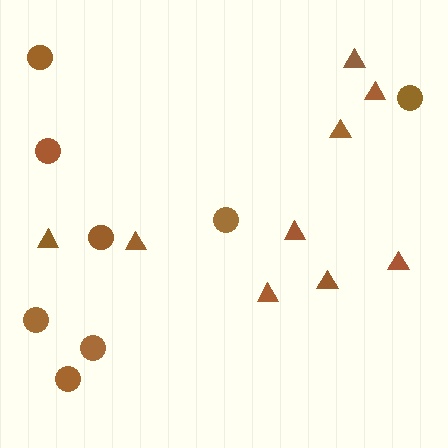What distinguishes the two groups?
There are 2 groups: one group of circles (8) and one group of triangles (9).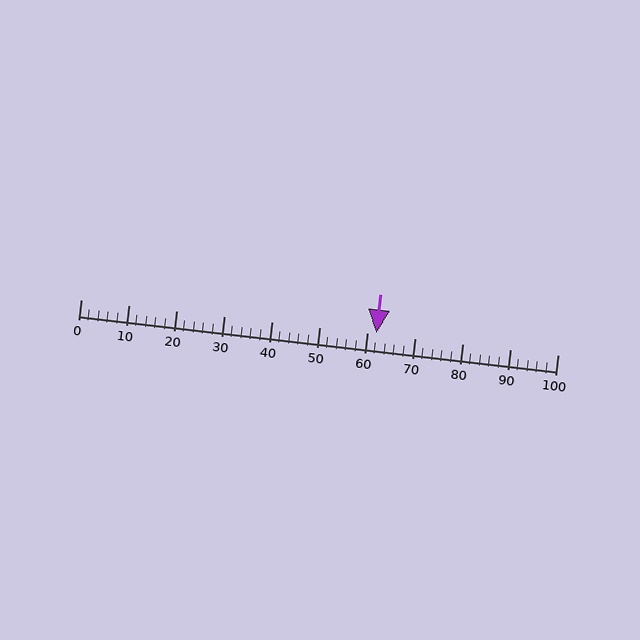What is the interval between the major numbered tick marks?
The major tick marks are spaced 10 units apart.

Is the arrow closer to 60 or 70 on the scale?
The arrow is closer to 60.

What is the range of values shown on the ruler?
The ruler shows values from 0 to 100.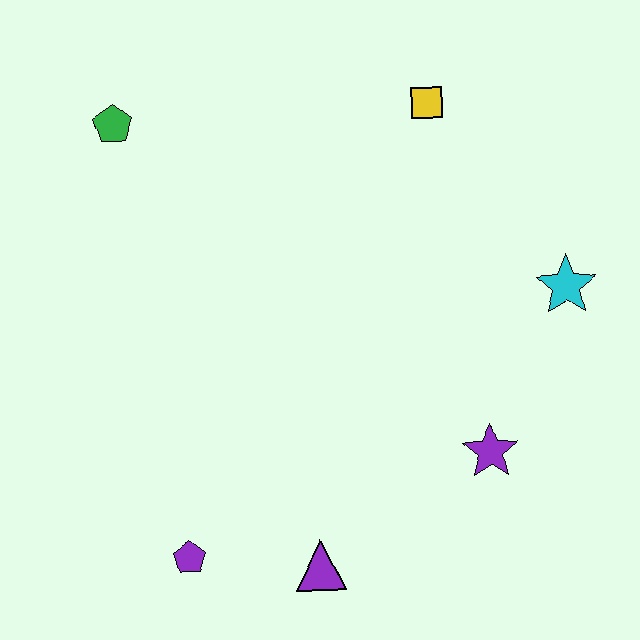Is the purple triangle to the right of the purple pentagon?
Yes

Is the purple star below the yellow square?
Yes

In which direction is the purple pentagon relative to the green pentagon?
The purple pentagon is below the green pentagon.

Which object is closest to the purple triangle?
The purple pentagon is closest to the purple triangle.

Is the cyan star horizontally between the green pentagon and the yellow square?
No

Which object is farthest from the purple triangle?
The green pentagon is farthest from the purple triangle.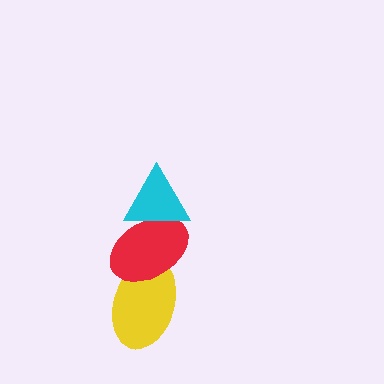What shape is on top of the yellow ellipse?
The red ellipse is on top of the yellow ellipse.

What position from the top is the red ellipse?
The red ellipse is 2nd from the top.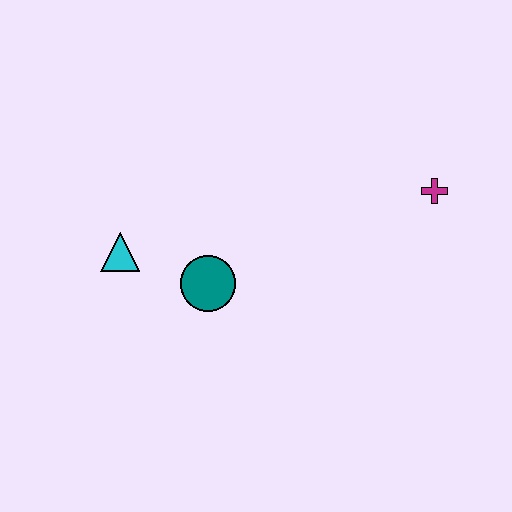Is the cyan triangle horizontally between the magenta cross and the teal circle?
No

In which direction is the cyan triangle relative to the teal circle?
The cyan triangle is to the left of the teal circle.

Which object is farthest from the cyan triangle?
The magenta cross is farthest from the cyan triangle.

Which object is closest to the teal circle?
The cyan triangle is closest to the teal circle.